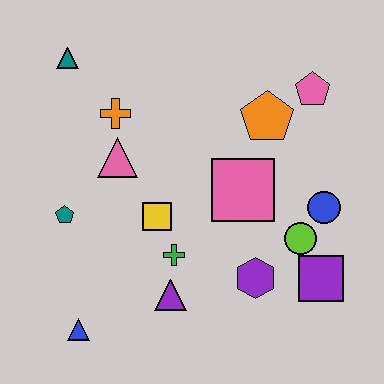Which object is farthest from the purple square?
The teal triangle is farthest from the purple square.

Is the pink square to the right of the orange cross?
Yes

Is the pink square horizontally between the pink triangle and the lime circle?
Yes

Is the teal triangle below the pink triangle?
No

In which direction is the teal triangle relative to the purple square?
The teal triangle is to the left of the purple square.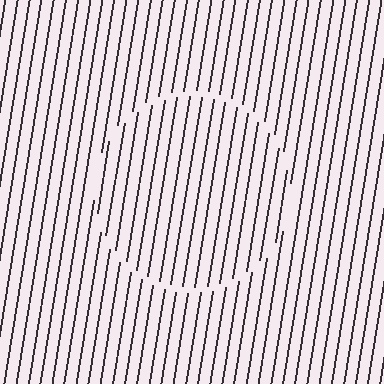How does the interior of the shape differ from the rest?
The interior of the shape contains the same grating, shifted by half a period — the contour is defined by the phase discontinuity where line-ends from the inner and outer gratings abut.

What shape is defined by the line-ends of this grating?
An illusory circle. The interior of the shape contains the same grating, shifted by half a period — the contour is defined by the phase discontinuity where line-ends from the inner and outer gratings abut.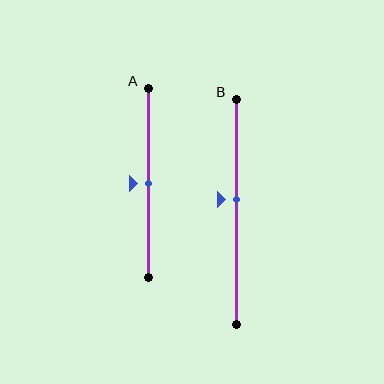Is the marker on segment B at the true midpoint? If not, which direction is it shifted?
No, the marker on segment B is shifted upward by about 5% of the segment length.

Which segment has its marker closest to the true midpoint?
Segment A has its marker closest to the true midpoint.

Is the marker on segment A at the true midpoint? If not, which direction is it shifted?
Yes, the marker on segment A is at the true midpoint.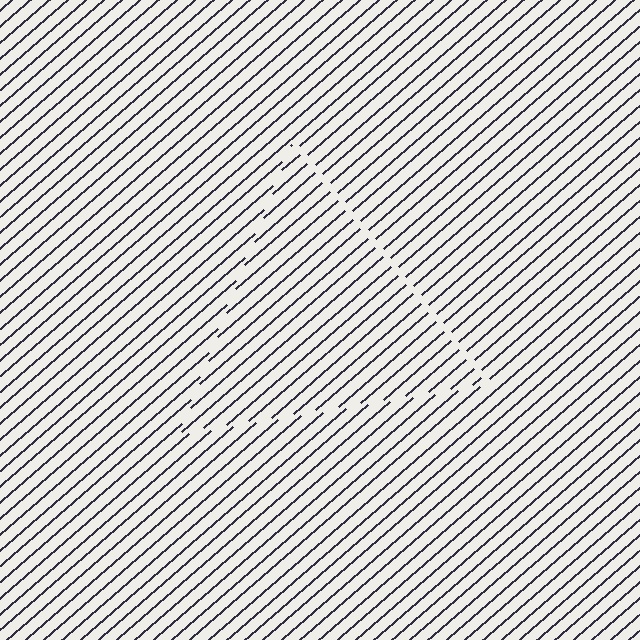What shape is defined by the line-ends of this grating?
An illusory triangle. The interior of the shape contains the same grating, shifted by half a period — the contour is defined by the phase discontinuity where line-ends from the inner and outer gratings abut.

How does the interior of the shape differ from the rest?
The interior of the shape contains the same grating, shifted by half a period — the contour is defined by the phase discontinuity where line-ends from the inner and outer gratings abut.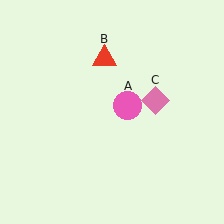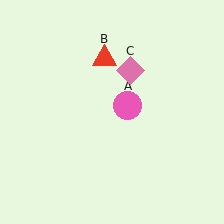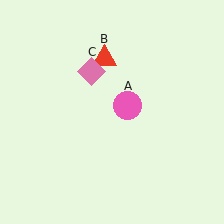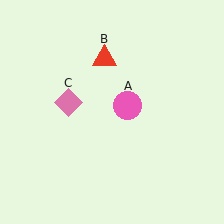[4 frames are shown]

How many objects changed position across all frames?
1 object changed position: pink diamond (object C).